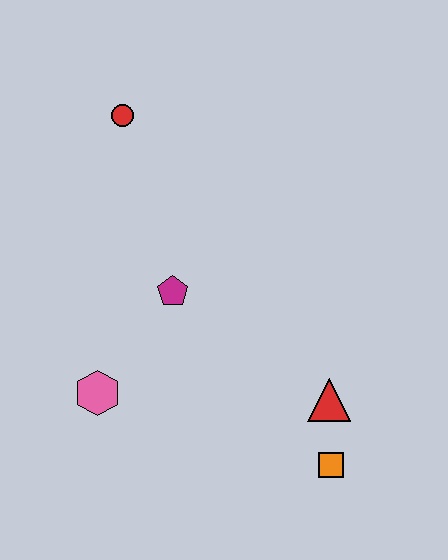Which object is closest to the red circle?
The magenta pentagon is closest to the red circle.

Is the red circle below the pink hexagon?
No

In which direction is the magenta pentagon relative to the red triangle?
The magenta pentagon is to the left of the red triangle.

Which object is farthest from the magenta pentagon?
The orange square is farthest from the magenta pentagon.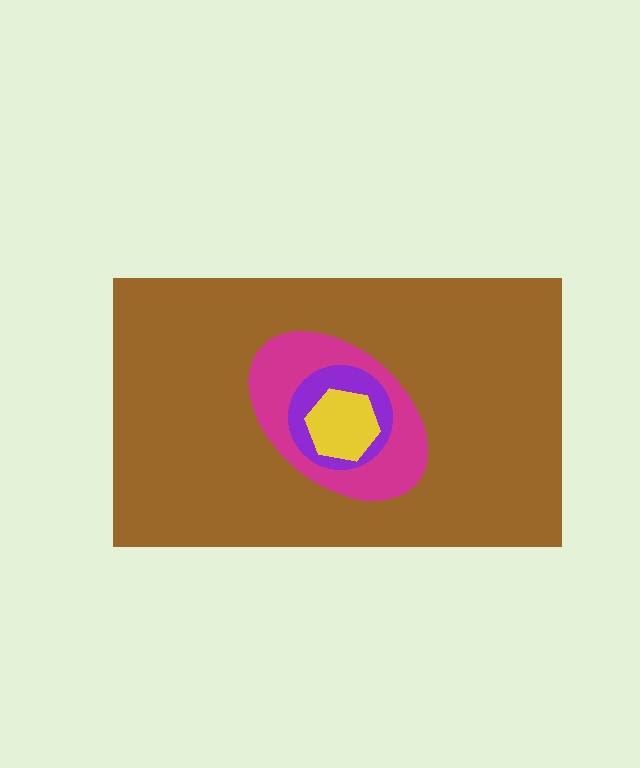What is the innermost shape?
The yellow hexagon.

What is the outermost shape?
The brown rectangle.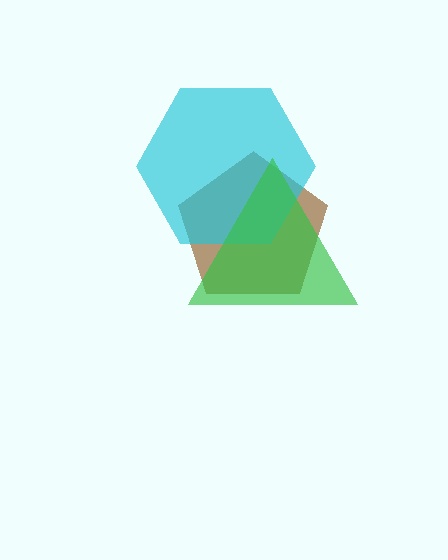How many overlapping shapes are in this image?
There are 3 overlapping shapes in the image.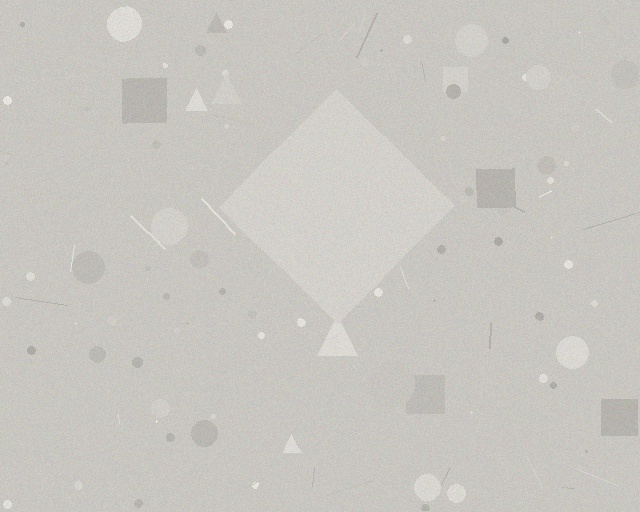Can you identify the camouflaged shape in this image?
The camouflaged shape is a diamond.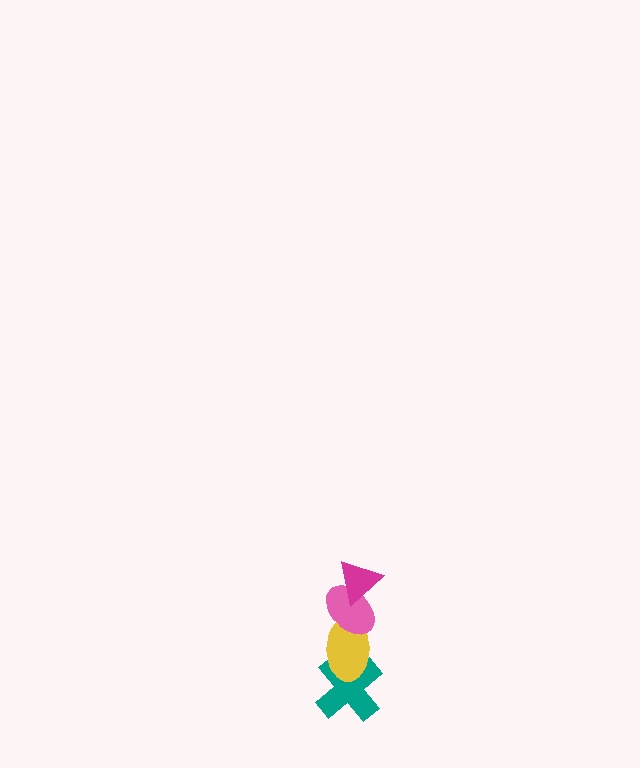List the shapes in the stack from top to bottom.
From top to bottom: the magenta triangle, the pink ellipse, the yellow ellipse, the teal cross.